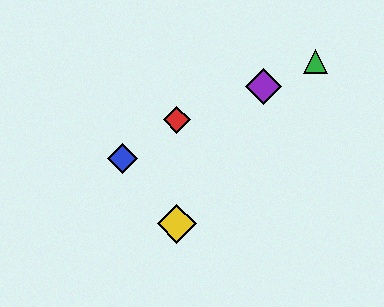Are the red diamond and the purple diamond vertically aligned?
No, the red diamond is at x≈177 and the purple diamond is at x≈263.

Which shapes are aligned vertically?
The red diamond, the yellow diamond are aligned vertically.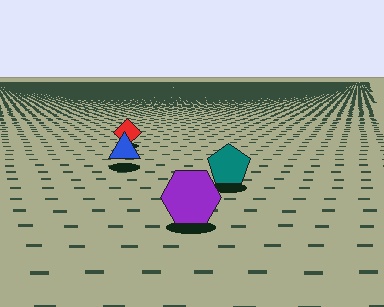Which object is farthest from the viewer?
The red diamond is farthest from the viewer. It appears smaller and the ground texture around it is denser.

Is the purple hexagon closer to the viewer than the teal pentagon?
Yes. The purple hexagon is closer — you can tell from the texture gradient: the ground texture is coarser near it.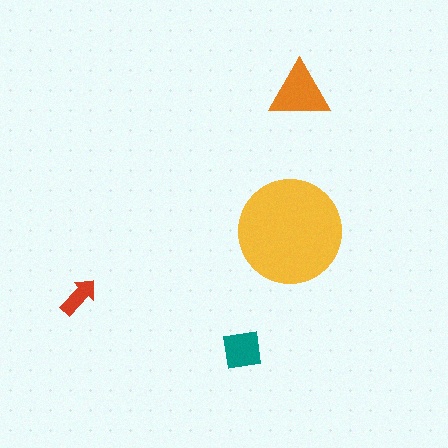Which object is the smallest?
The red arrow.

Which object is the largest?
The yellow circle.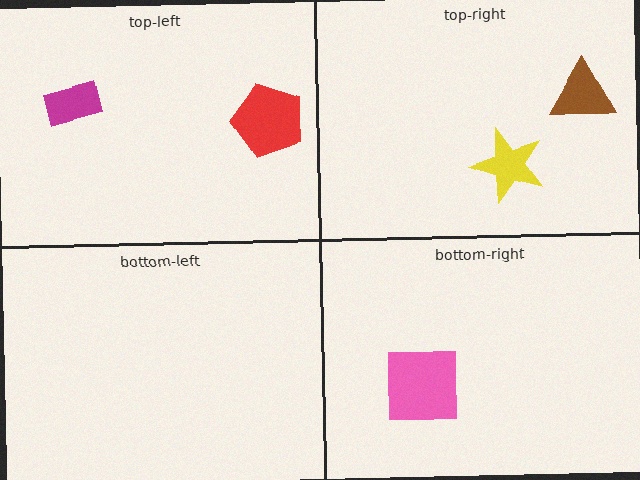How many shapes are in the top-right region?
2.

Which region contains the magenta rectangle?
The top-left region.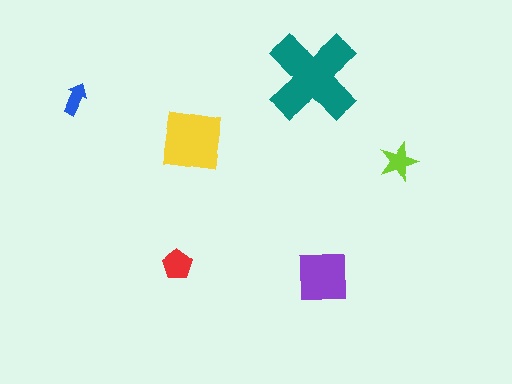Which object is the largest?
The teal cross.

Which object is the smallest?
The blue arrow.